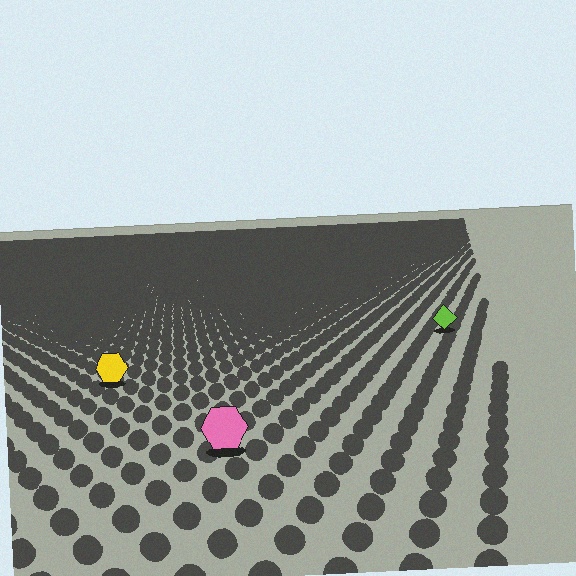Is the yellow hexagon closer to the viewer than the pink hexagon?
No. The pink hexagon is closer — you can tell from the texture gradient: the ground texture is coarser near it.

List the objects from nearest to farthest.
From nearest to farthest: the pink hexagon, the yellow hexagon, the lime diamond.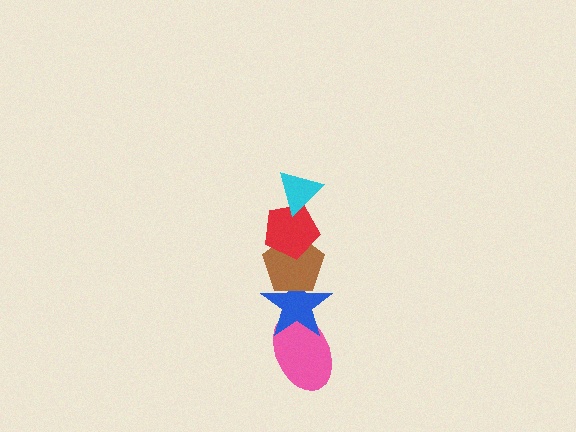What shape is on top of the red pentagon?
The cyan triangle is on top of the red pentagon.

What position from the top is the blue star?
The blue star is 4th from the top.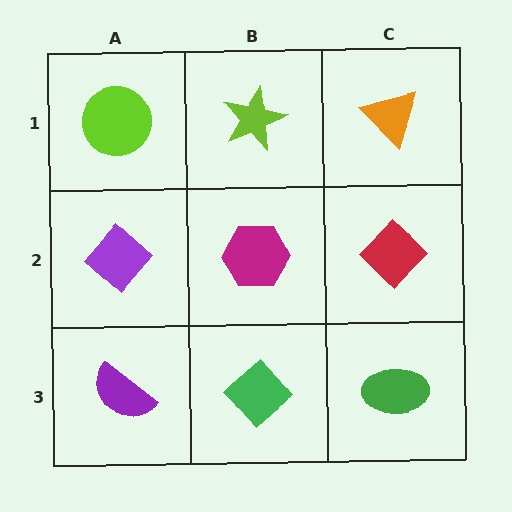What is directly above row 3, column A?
A purple diamond.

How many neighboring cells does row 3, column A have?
2.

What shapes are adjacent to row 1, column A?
A purple diamond (row 2, column A), a lime star (row 1, column B).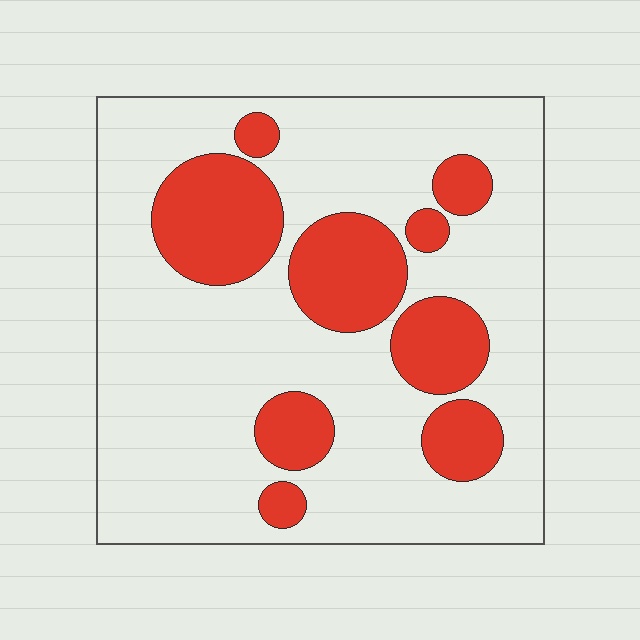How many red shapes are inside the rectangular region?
9.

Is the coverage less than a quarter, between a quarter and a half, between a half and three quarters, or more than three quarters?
Between a quarter and a half.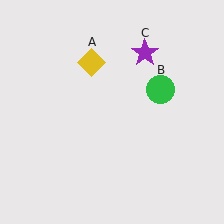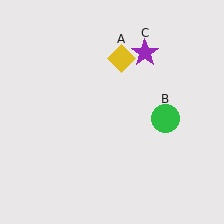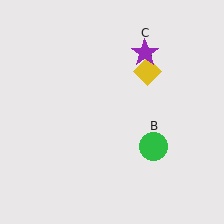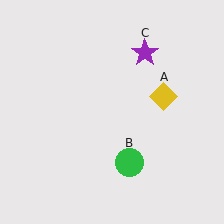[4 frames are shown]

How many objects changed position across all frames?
2 objects changed position: yellow diamond (object A), green circle (object B).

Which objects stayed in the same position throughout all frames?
Purple star (object C) remained stationary.